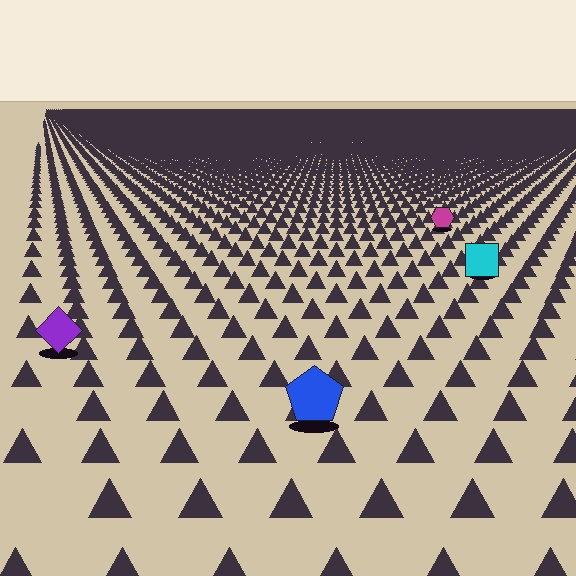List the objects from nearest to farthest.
From nearest to farthest: the blue pentagon, the purple diamond, the cyan square, the magenta hexagon.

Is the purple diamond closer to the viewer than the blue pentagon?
No. The blue pentagon is closer — you can tell from the texture gradient: the ground texture is coarser near it.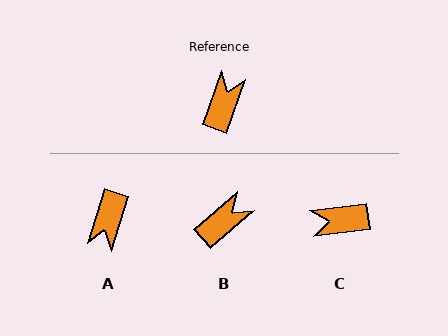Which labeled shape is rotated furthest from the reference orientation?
A, about 178 degrees away.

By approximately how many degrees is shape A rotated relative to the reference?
Approximately 178 degrees clockwise.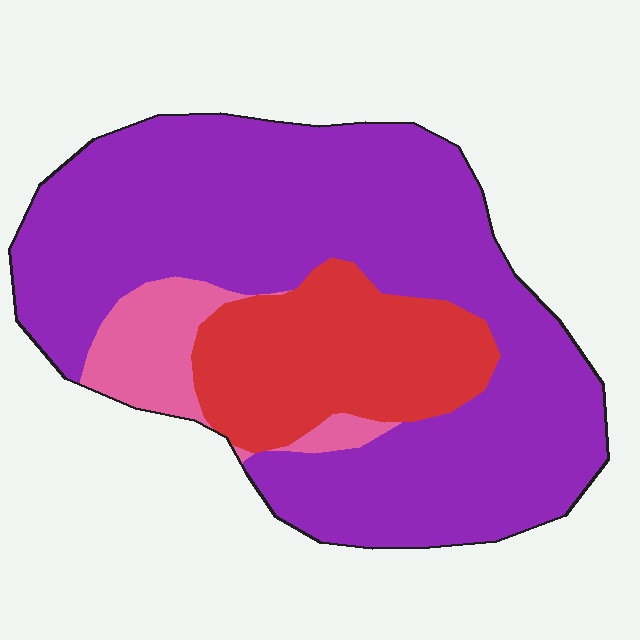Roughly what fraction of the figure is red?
Red covers around 20% of the figure.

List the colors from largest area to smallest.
From largest to smallest: purple, red, pink.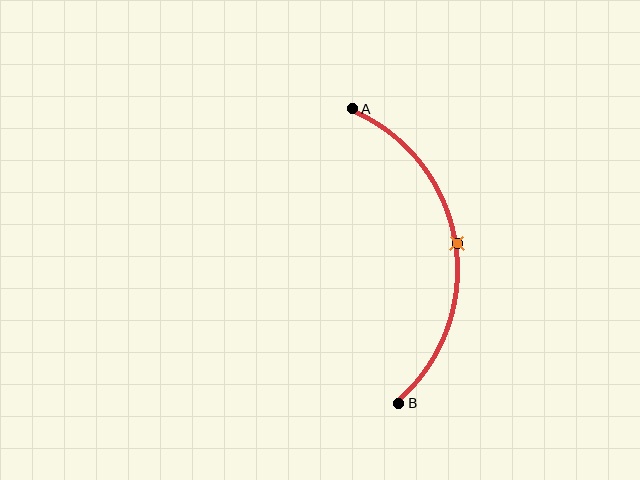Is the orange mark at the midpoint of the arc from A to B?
Yes. The orange mark lies on the arc at equal arc-length from both A and B — it is the arc midpoint.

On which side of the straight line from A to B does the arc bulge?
The arc bulges to the right of the straight line connecting A and B.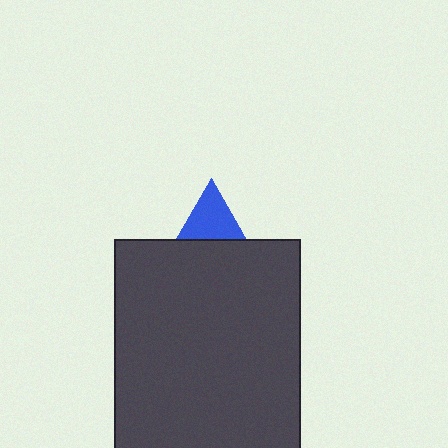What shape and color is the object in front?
The object in front is a dark gray rectangle.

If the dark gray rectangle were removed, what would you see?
You would see the complete blue triangle.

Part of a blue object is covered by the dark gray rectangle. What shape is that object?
It is a triangle.